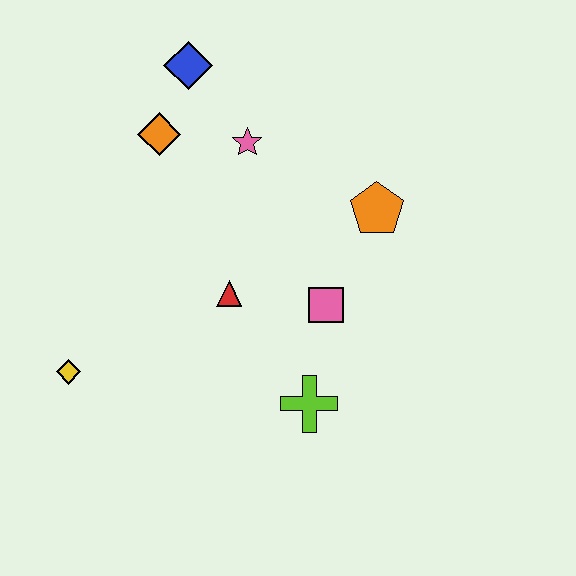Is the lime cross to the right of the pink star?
Yes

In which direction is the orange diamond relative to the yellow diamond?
The orange diamond is above the yellow diamond.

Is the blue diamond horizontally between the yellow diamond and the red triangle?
Yes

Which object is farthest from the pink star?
The yellow diamond is farthest from the pink star.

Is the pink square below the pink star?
Yes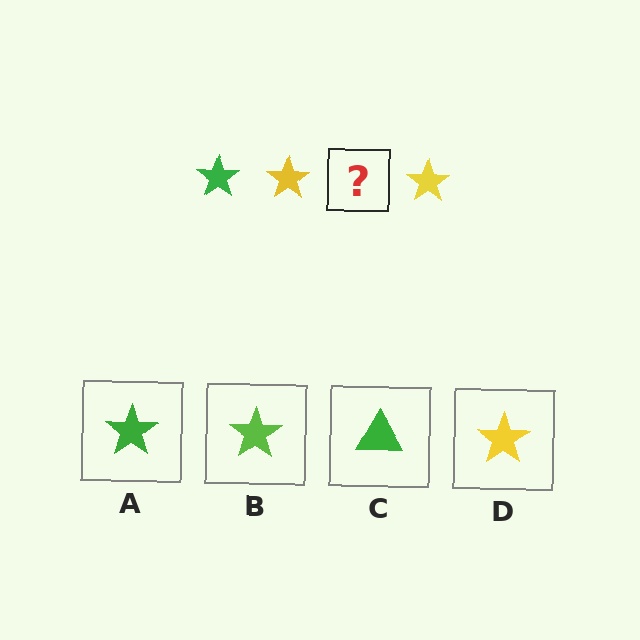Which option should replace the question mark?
Option A.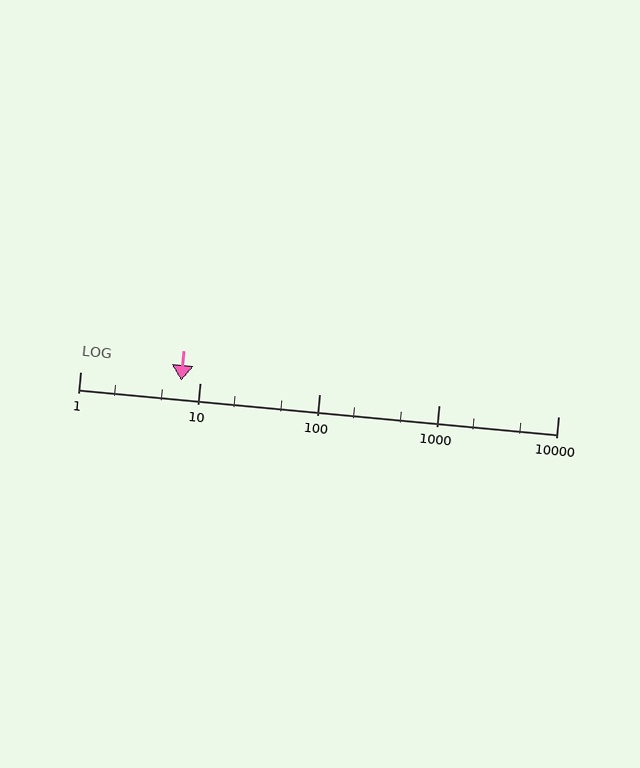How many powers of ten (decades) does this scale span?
The scale spans 4 decades, from 1 to 10000.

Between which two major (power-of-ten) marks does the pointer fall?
The pointer is between 1 and 10.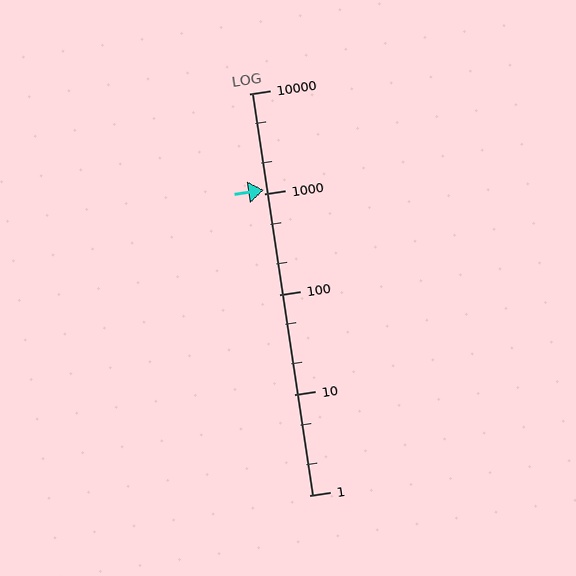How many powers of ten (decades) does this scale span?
The scale spans 4 decades, from 1 to 10000.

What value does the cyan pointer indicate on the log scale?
The pointer indicates approximately 1100.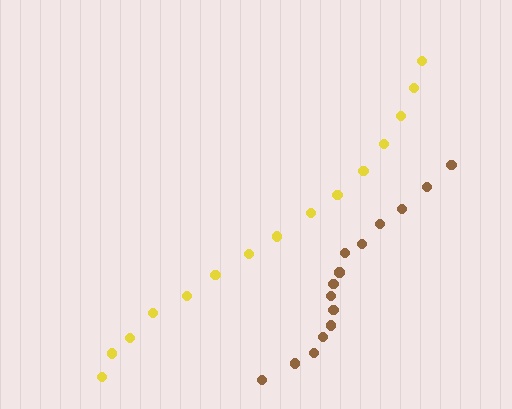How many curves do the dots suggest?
There are 2 distinct paths.